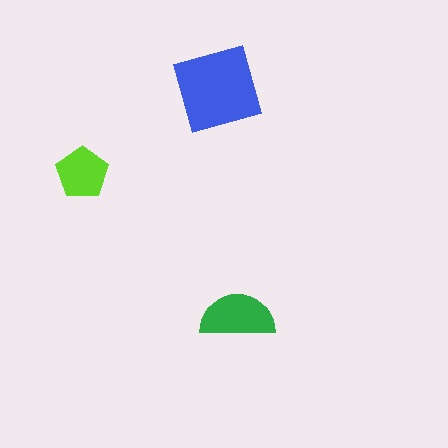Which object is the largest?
The blue diamond.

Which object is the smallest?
The lime pentagon.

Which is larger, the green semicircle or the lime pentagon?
The green semicircle.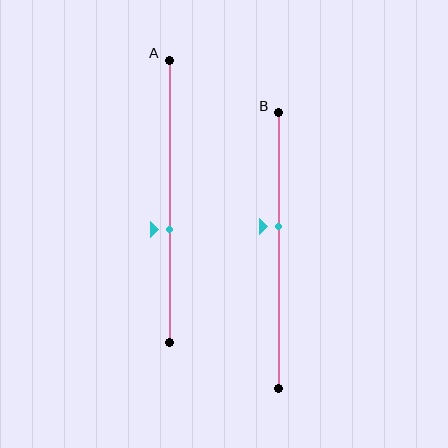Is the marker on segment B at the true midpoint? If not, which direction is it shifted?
No, the marker on segment B is shifted upward by about 9% of the segment length.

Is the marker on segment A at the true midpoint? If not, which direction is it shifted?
No, the marker on segment A is shifted downward by about 10% of the segment length.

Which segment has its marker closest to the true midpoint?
Segment B has its marker closest to the true midpoint.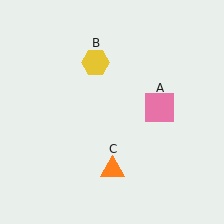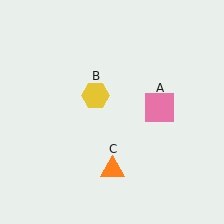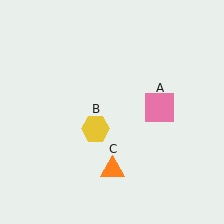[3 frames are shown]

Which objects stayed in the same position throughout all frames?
Pink square (object A) and orange triangle (object C) remained stationary.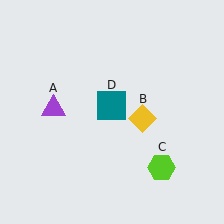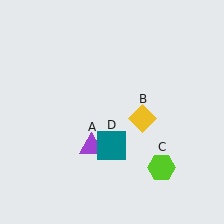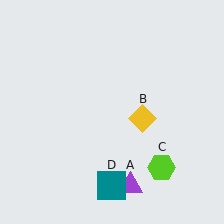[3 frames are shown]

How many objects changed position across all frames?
2 objects changed position: purple triangle (object A), teal square (object D).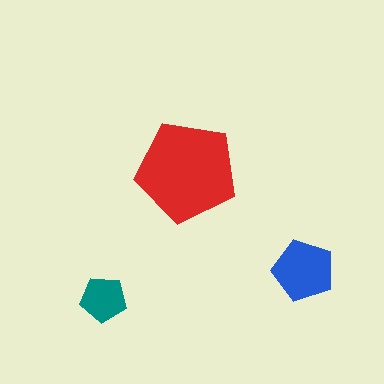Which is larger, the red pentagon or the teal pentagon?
The red one.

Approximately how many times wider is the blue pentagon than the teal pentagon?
About 1.5 times wider.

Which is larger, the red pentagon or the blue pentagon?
The red one.